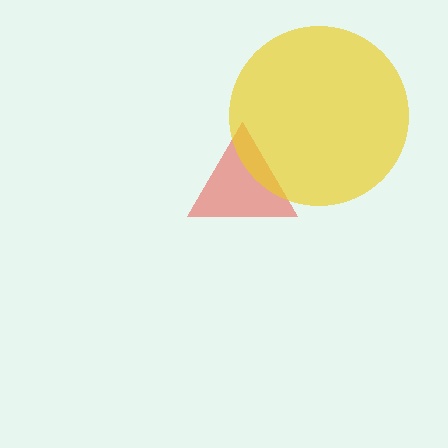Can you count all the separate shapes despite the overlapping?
Yes, there are 2 separate shapes.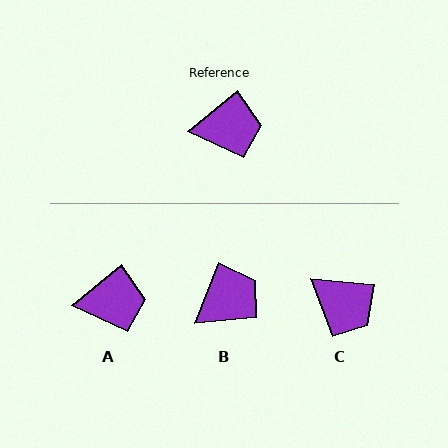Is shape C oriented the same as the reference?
No, it is off by about 44 degrees.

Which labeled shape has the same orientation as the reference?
A.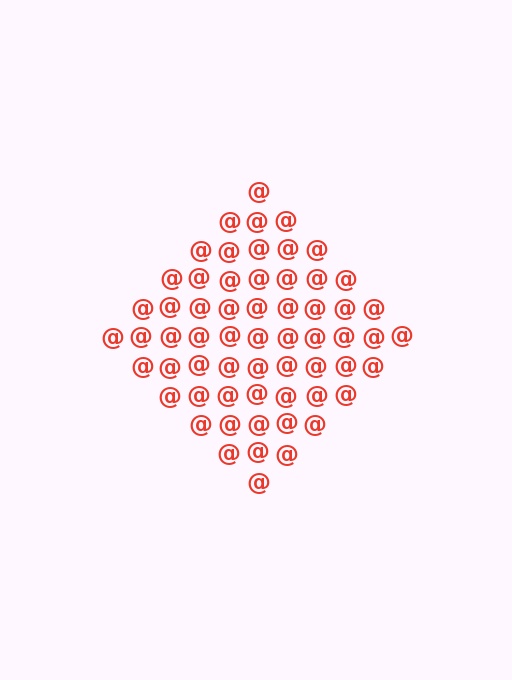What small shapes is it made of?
It is made of small at signs.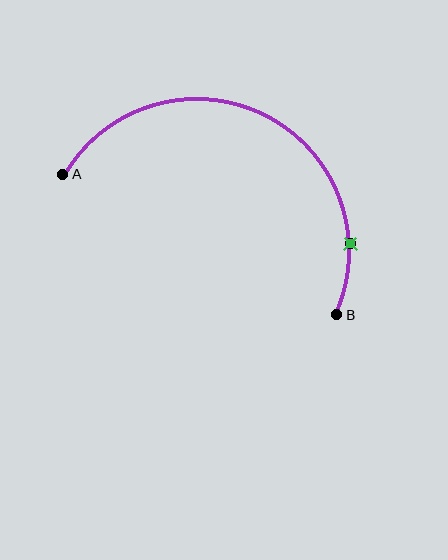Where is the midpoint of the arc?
The arc midpoint is the point on the curve farthest from the straight line joining A and B. It sits above that line.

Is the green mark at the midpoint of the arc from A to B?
No. The green mark lies on the arc but is closer to endpoint B. The arc midpoint would be at the point on the curve equidistant along the arc from both A and B.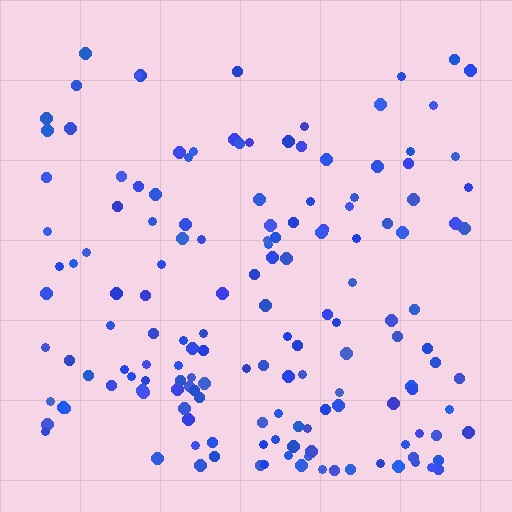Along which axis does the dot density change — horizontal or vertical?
Vertical.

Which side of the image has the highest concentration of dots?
The bottom.